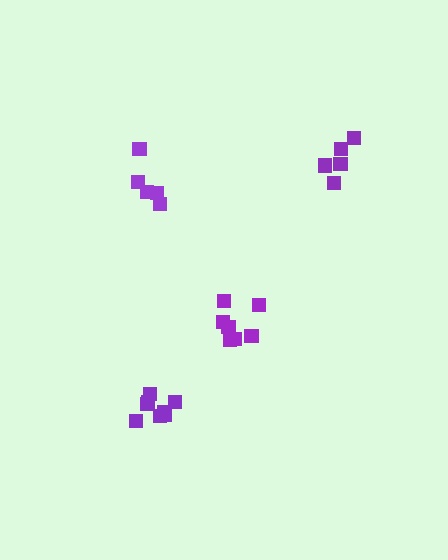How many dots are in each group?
Group 1: 7 dots, Group 2: 5 dots, Group 3: 8 dots, Group 4: 5 dots (25 total).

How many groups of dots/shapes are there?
There are 4 groups.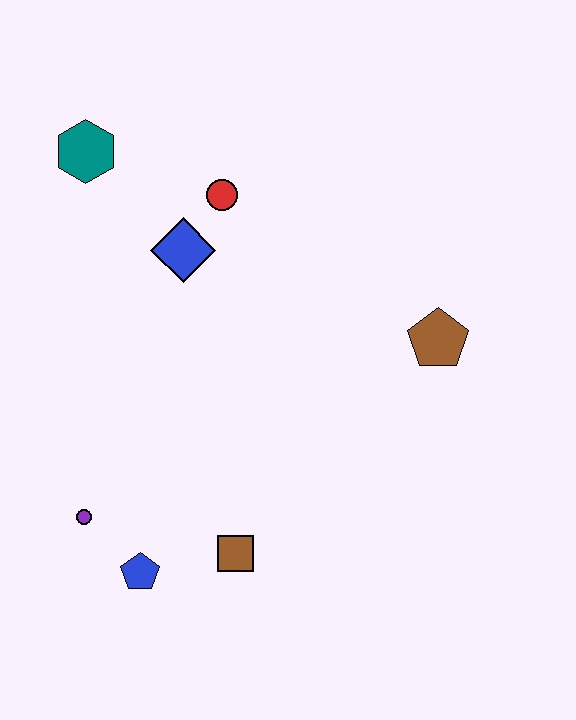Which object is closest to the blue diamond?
The red circle is closest to the blue diamond.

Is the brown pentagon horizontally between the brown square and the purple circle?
No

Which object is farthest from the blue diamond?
The blue pentagon is farthest from the blue diamond.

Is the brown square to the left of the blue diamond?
No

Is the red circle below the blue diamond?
No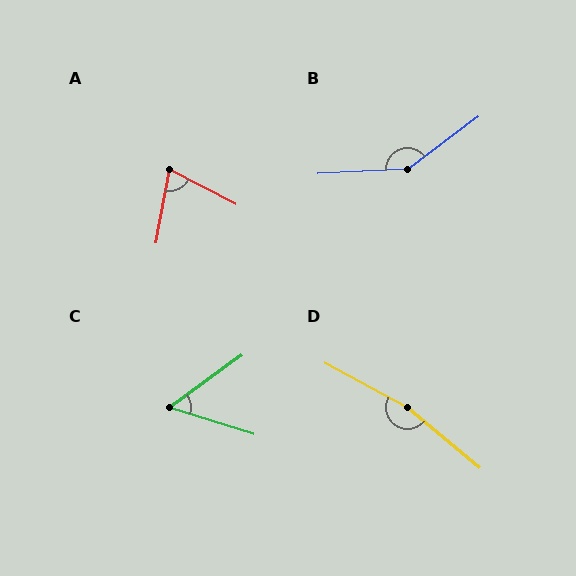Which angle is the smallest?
C, at approximately 53 degrees.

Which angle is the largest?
D, at approximately 169 degrees.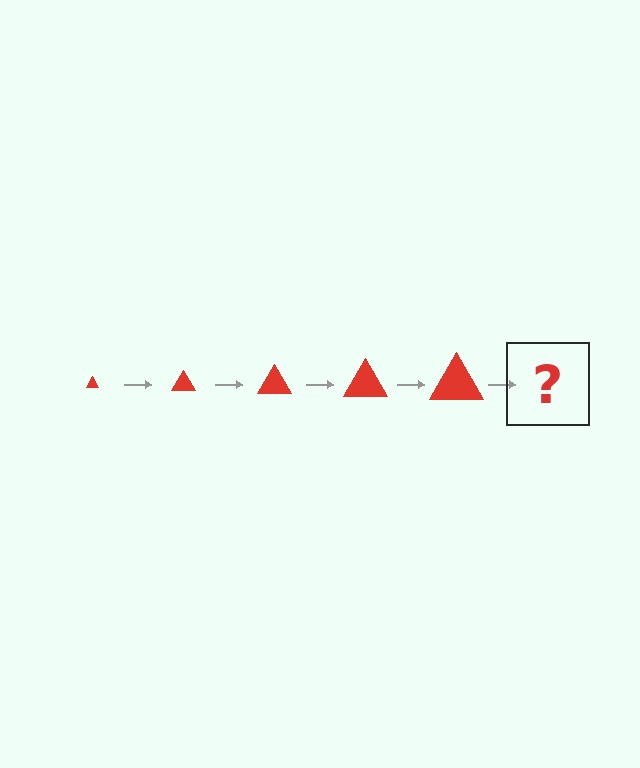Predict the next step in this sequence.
The next step is a red triangle, larger than the previous one.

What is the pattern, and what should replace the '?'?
The pattern is that the triangle gets progressively larger each step. The '?' should be a red triangle, larger than the previous one.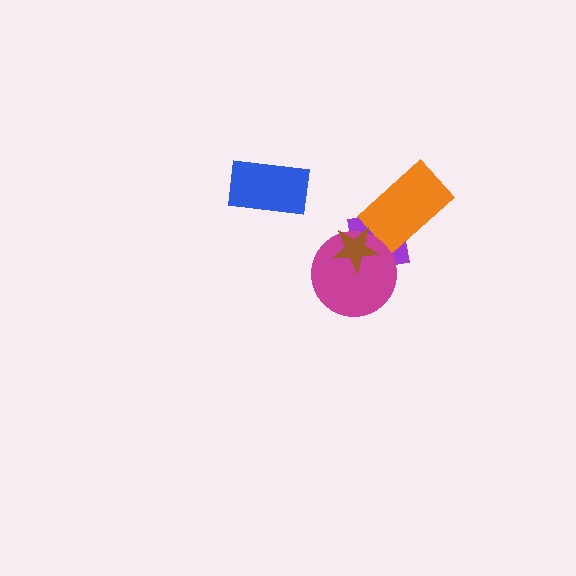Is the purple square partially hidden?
Yes, it is partially covered by another shape.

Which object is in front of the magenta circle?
The brown star is in front of the magenta circle.